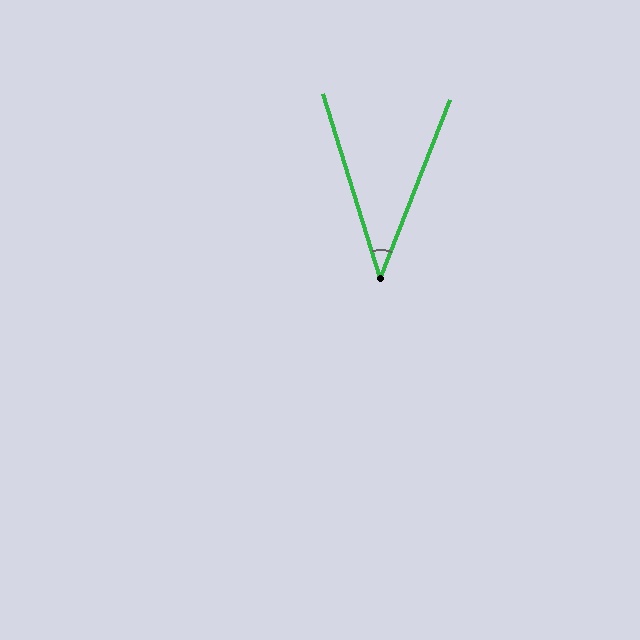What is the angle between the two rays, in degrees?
Approximately 39 degrees.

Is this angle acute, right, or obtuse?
It is acute.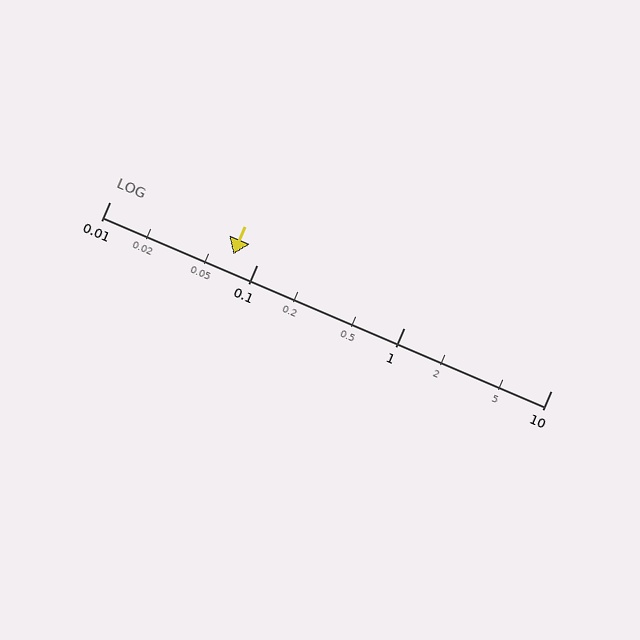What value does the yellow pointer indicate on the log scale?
The pointer indicates approximately 0.069.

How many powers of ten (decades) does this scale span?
The scale spans 3 decades, from 0.01 to 10.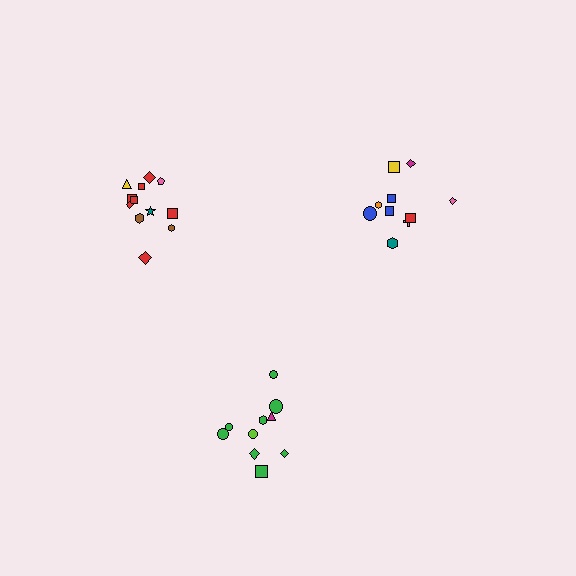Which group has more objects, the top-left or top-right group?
The top-left group.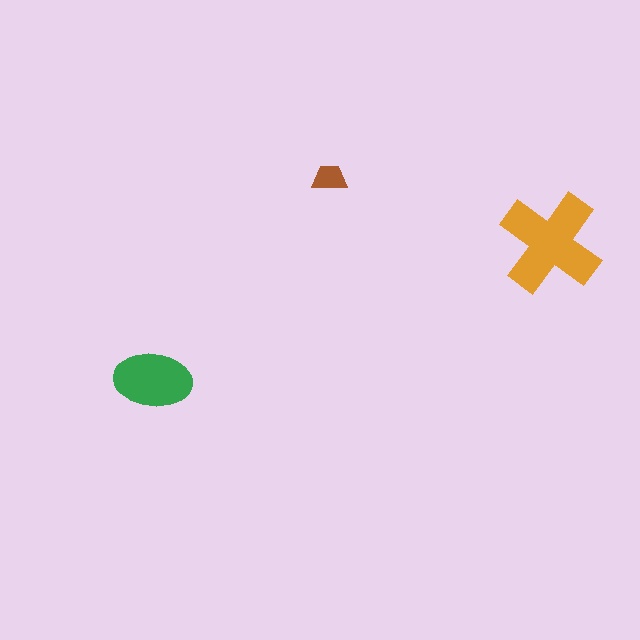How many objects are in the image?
There are 3 objects in the image.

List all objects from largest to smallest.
The orange cross, the green ellipse, the brown trapezoid.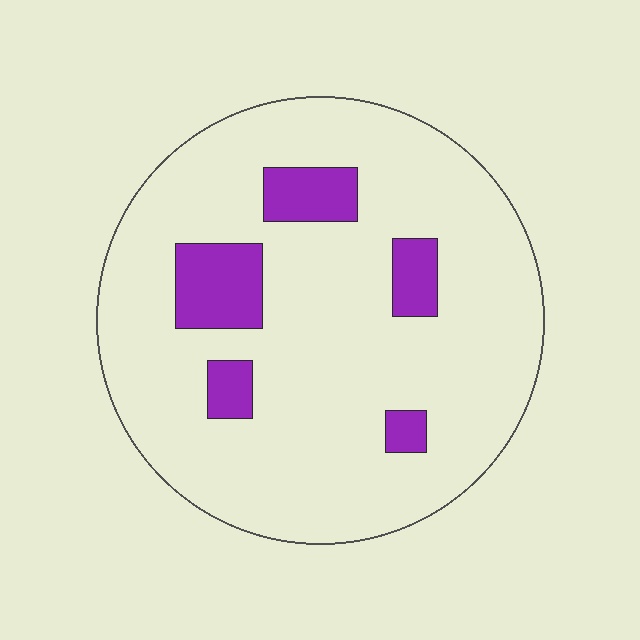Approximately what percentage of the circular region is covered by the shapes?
Approximately 15%.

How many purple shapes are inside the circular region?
5.